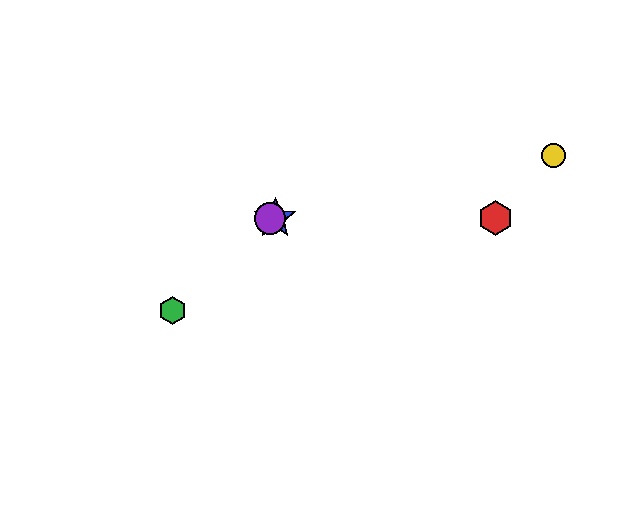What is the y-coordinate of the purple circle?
The purple circle is at y≈218.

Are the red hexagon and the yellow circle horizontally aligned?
No, the red hexagon is at y≈218 and the yellow circle is at y≈156.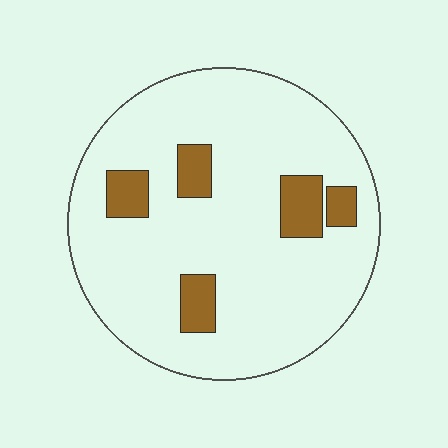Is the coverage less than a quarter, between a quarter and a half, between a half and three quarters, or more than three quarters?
Less than a quarter.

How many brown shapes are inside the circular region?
5.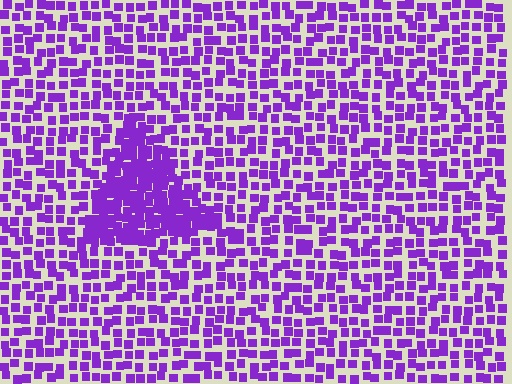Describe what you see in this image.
The image contains small purple elements arranged at two different densities. A triangle-shaped region is visible where the elements are more densely packed than the surrounding area.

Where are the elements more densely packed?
The elements are more densely packed inside the triangle boundary.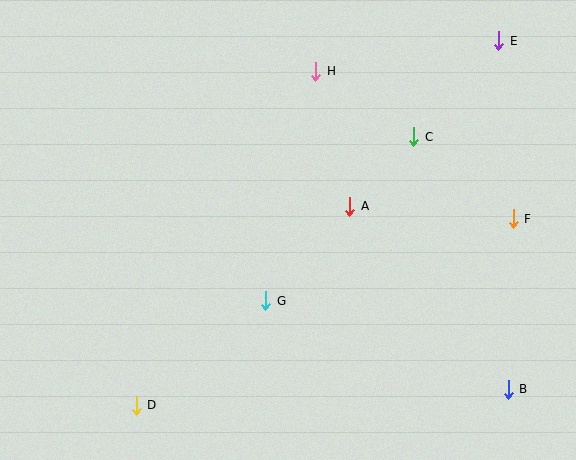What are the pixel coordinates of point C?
Point C is at (414, 137).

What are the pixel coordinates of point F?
Point F is at (513, 219).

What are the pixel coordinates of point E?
Point E is at (499, 41).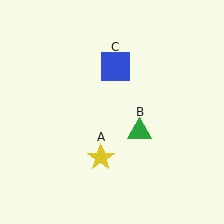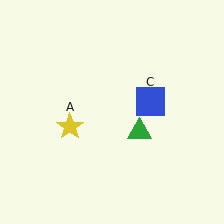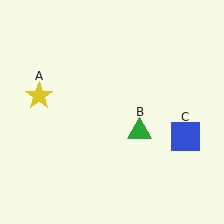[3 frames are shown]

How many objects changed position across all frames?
2 objects changed position: yellow star (object A), blue square (object C).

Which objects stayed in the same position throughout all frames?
Green triangle (object B) remained stationary.